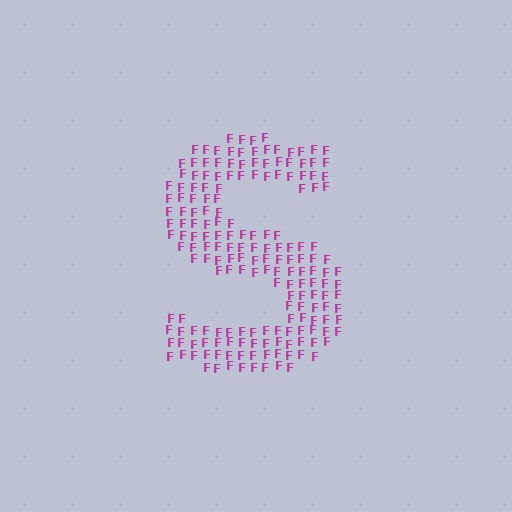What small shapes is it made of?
It is made of small letter F's.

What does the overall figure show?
The overall figure shows the letter S.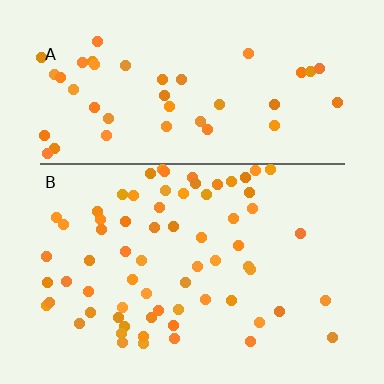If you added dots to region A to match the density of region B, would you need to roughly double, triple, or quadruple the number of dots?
Approximately double.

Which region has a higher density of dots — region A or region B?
B (the bottom).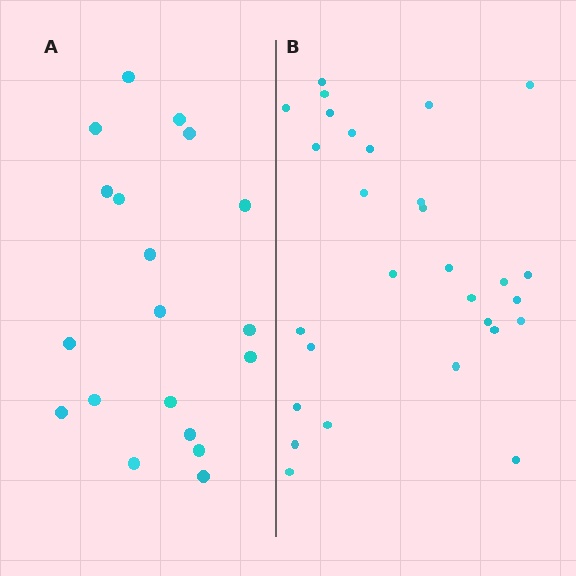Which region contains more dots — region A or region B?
Region B (the right region) has more dots.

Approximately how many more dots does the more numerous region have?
Region B has roughly 10 or so more dots than region A.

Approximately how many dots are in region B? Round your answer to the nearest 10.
About 30 dots. (The exact count is 29, which rounds to 30.)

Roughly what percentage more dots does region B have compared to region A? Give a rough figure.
About 55% more.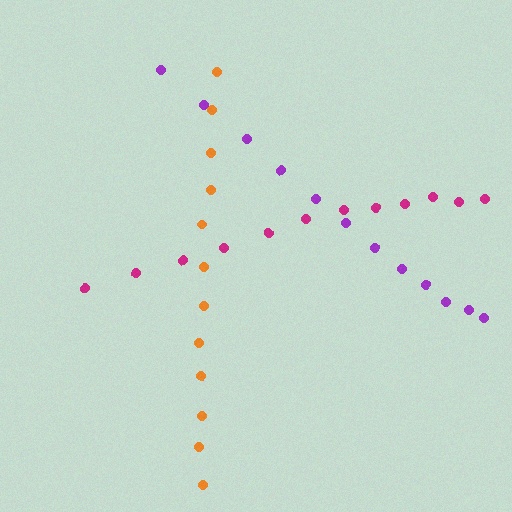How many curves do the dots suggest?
There are 3 distinct paths.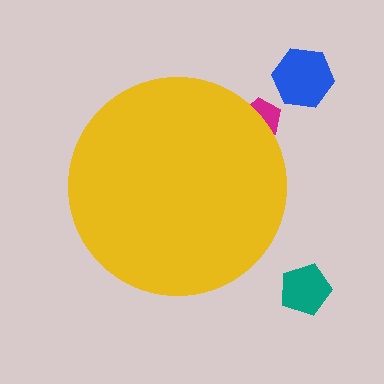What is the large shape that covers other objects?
A yellow circle.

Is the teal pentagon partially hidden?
No, the teal pentagon is fully visible.